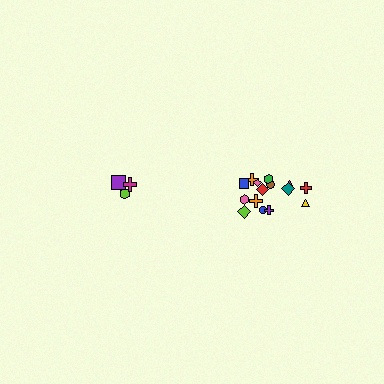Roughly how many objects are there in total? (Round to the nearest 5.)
Roughly 20 objects in total.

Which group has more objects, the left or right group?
The right group.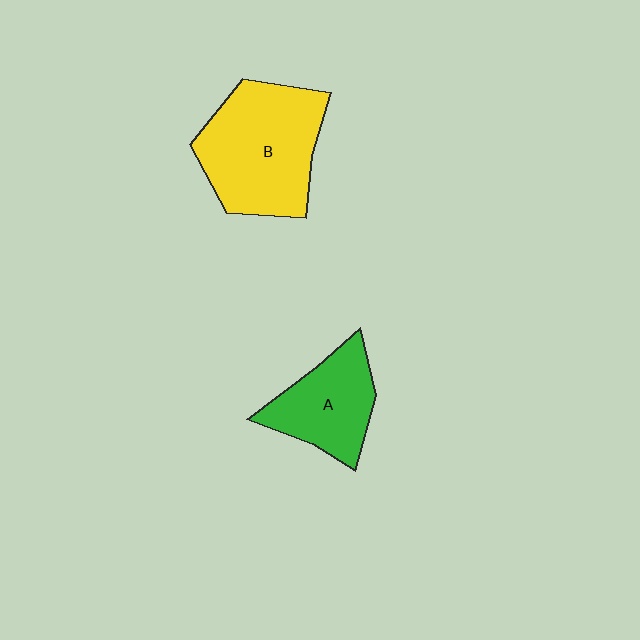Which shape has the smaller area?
Shape A (green).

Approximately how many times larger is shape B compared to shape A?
Approximately 1.6 times.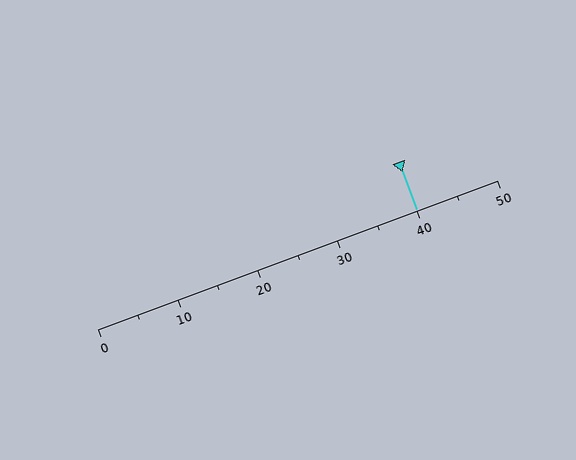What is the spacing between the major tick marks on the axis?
The major ticks are spaced 10 apart.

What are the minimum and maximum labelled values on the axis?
The axis runs from 0 to 50.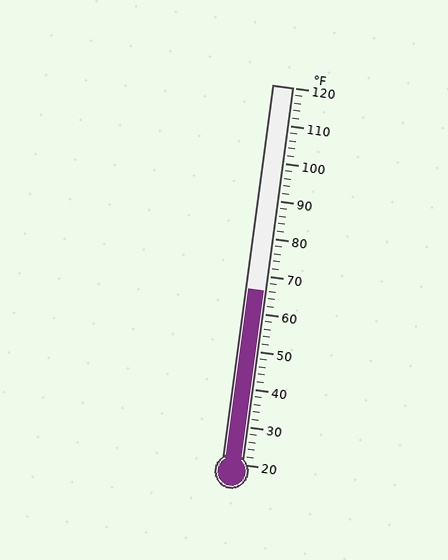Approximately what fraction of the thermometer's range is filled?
The thermometer is filled to approximately 45% of its range.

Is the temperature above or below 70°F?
The temperature is below 70°F.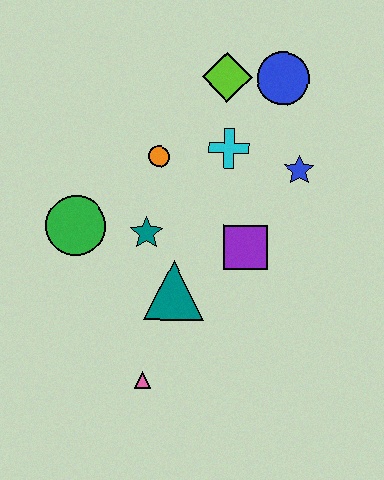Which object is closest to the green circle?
The teal star is closest to the green circle.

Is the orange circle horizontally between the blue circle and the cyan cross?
No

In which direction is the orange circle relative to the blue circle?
The orange circle is to the left of the blue circle.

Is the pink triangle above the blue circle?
No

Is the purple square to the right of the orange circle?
Yes